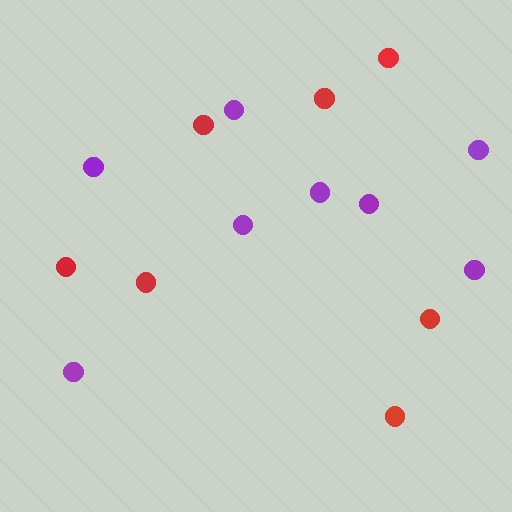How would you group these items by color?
There are 2 groups: one group of red circles (7) and one group of purple circles (8).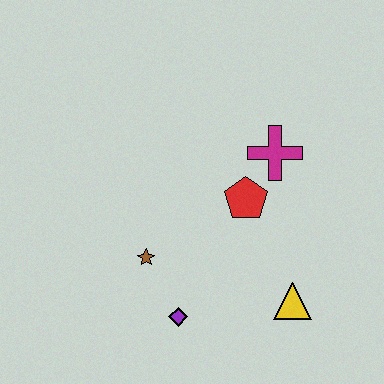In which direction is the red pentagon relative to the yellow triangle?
The red pentagon is above the yellow triangle.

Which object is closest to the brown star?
The purple diamond is closest to the brown star.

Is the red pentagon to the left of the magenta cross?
Yes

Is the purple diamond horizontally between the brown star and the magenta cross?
Yes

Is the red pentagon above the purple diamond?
Yes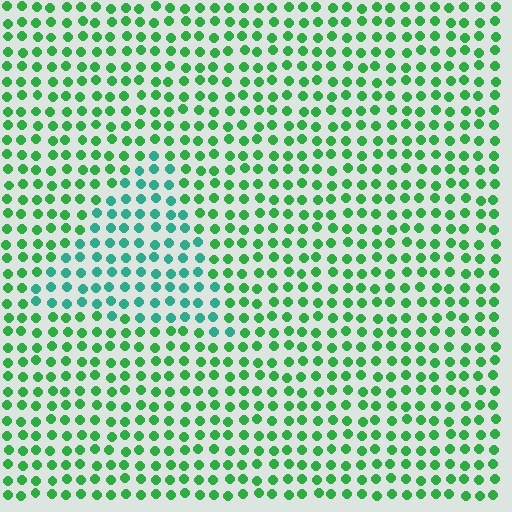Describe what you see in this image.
The image is filled with small green elements in a uniform arrangement. A triangle-shaped region is visible where the elements are tinted to a slightly different hue, forming a subtle color boundary.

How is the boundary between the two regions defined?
The boundary is defined purely by a slight shift in hue (about 36 degrees). Spacing, size, and orientation are identical on both sides.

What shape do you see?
I see a triangle.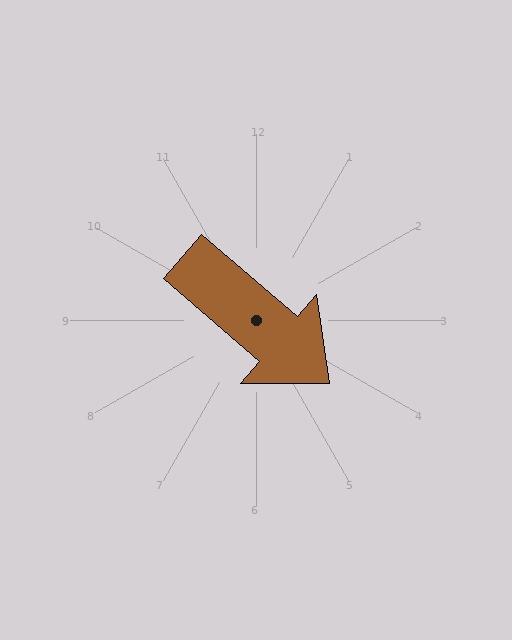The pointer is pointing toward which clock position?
Roughly 4 o'clock.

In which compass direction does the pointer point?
Southeast.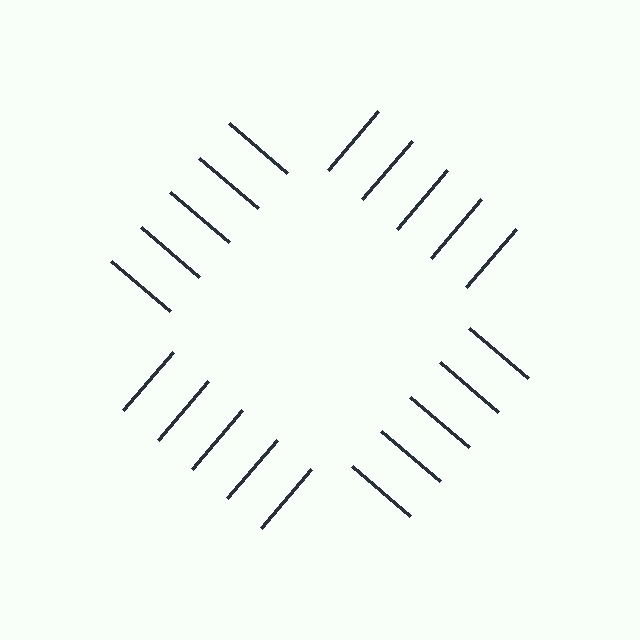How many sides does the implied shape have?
4 sides — the line-ends trace a square.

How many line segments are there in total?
20 — 5 along each of the 4 edges.